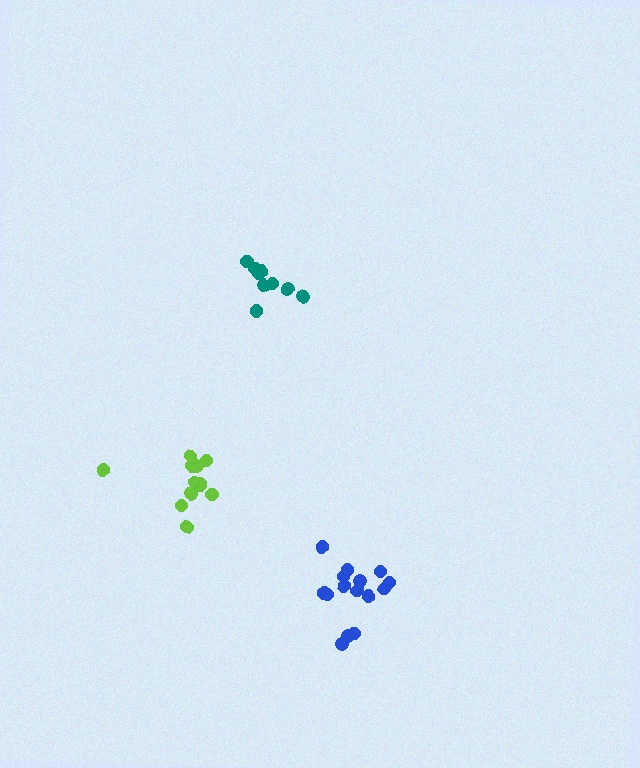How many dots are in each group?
Group 1: 9 dots, Group 2: 12 dots, Group 3: 15 dots (36 total).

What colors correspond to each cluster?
The clusters are colored: teal, lime, blue.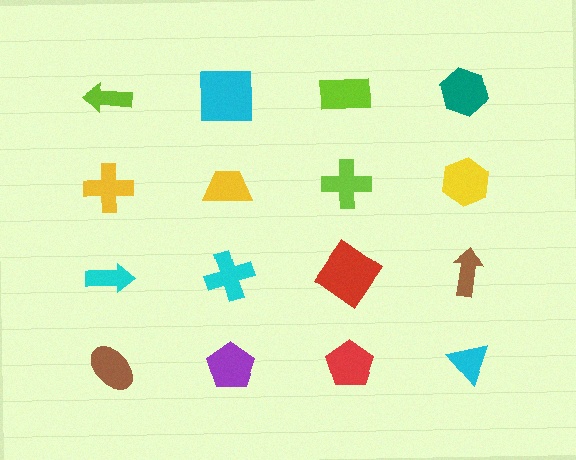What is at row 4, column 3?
A red pentagon.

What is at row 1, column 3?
A lime rectangle.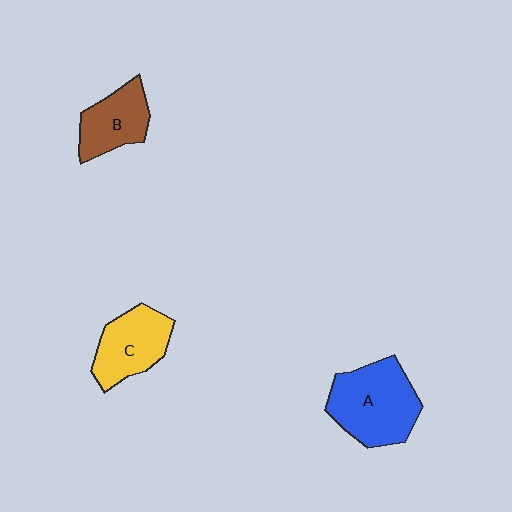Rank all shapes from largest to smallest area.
From largest to smallest: A (blue), C (yellow), B (brown).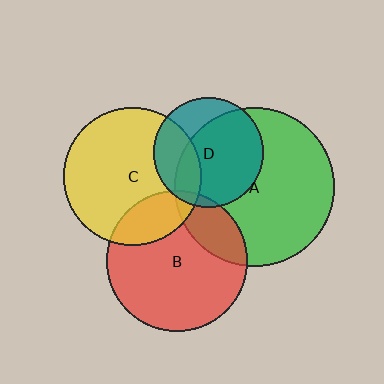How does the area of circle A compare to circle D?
Approximately 2.1 times.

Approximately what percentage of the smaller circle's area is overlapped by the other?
Approximately 5%.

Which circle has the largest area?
Circle A (green).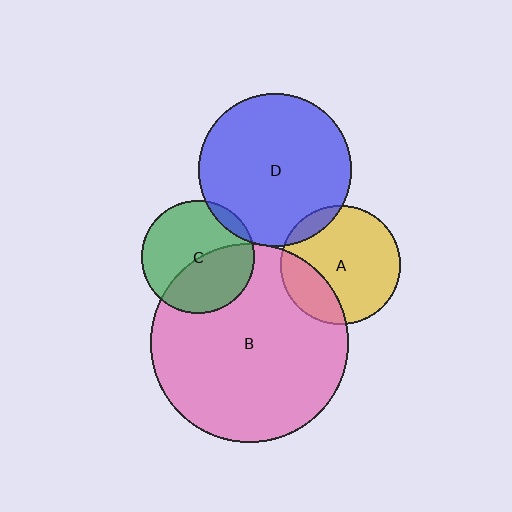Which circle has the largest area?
Circle B (pink).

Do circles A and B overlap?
Yes.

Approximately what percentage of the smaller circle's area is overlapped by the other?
Approximately 25%.